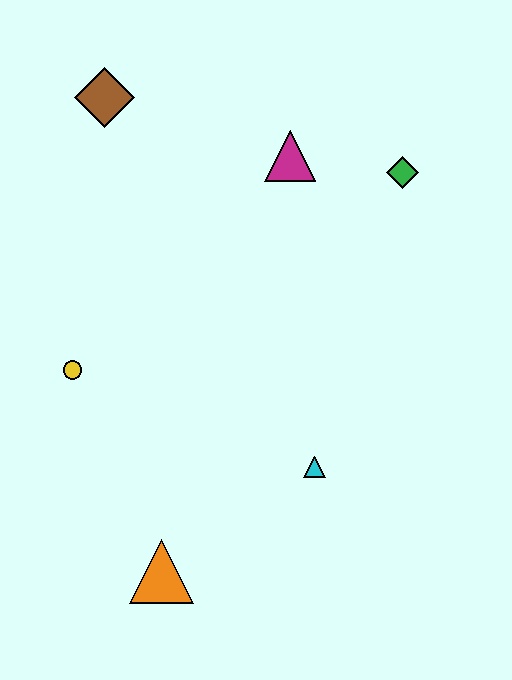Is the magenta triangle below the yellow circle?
No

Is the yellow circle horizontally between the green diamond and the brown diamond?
No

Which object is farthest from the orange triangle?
The brown diamond is farthest from the orange triangle.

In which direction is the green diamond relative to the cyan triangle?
The green diamond is above the cyan triangle.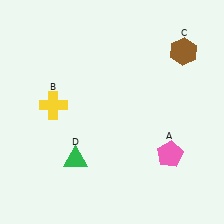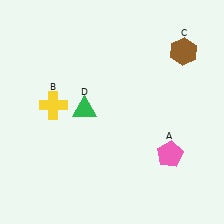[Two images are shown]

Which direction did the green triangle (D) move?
The green triangle (D) moved up.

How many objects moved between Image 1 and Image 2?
1 object moved between the two images.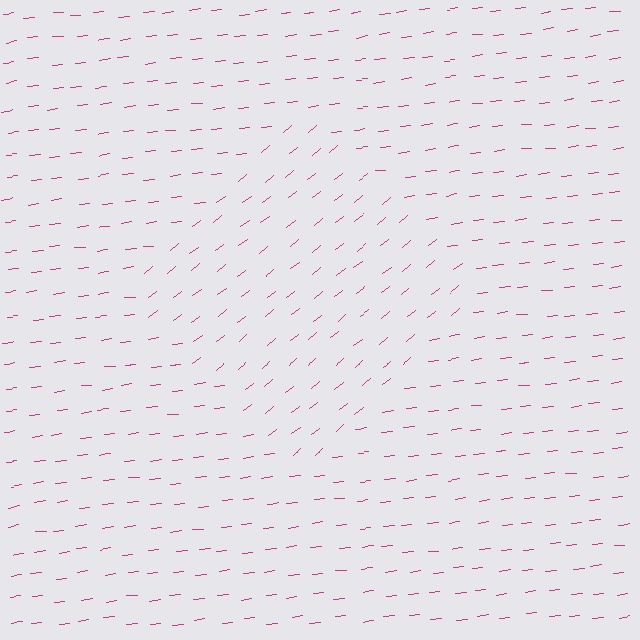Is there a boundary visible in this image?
Yes, there is a texture boundary formed by a change in line orientation.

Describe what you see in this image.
The image is filled with small magenta line segments. A diamond region in the image has lines oriented differently from the surrounding lines, creating a visible texture boundary.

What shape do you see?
I see a diamond.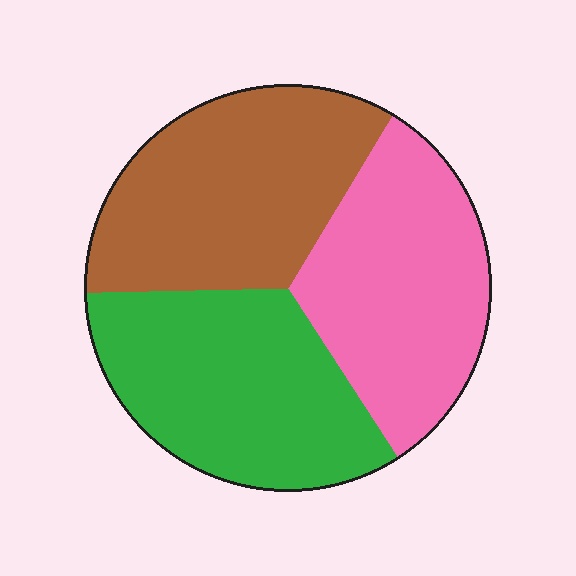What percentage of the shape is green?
Green takes up about one third (1/3) of the shape.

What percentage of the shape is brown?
Brown takes up about one third (1/3) of the shape.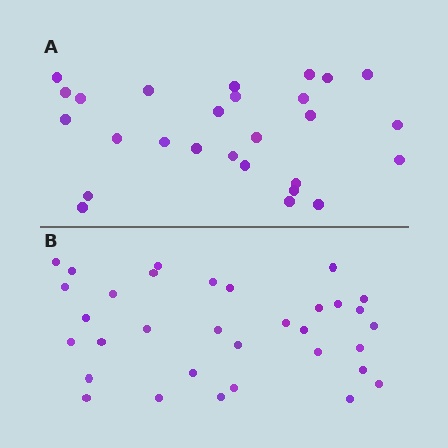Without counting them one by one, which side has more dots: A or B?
Region B (the bottom region) has more dots.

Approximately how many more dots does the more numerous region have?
Region B has about 6 more dots than region A.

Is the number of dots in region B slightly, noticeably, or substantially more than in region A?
Region B has only slightly more — the two regions are fairly close. The ratio is roughly 1.2 to 1.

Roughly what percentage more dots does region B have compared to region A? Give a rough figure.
About 20% more.